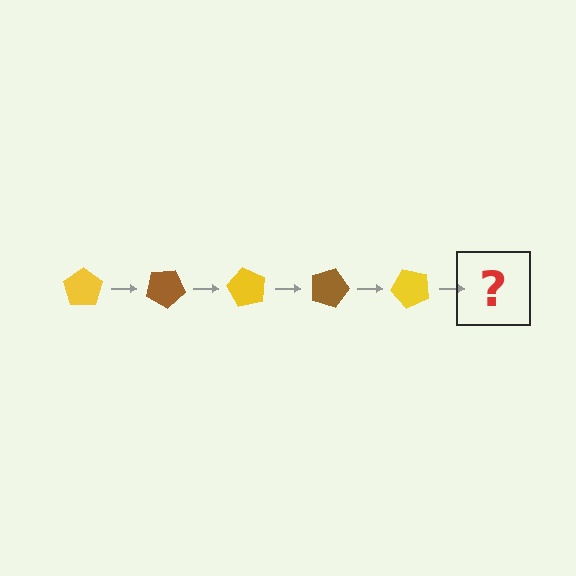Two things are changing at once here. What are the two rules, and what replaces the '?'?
The two rules are that it rotates 30 degrees each step and the color cycles through yellow and brown. The '?' should be a brown pentagon, rotated 150 degrees from the start.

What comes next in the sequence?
The next element should be a brown pentagon, rotated 150 degrees from the start.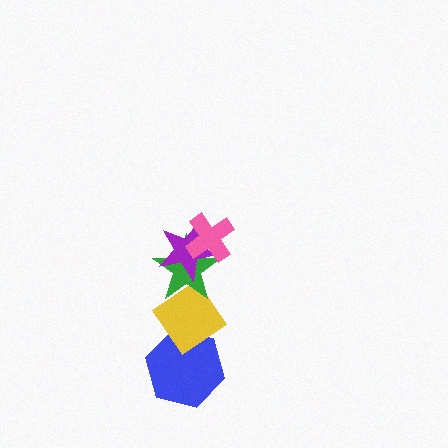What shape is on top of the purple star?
The pink cross is on top of the purple star.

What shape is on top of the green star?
The purple star is on top of the green star.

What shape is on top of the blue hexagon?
The yellow diamond is on top of the blue hexagon.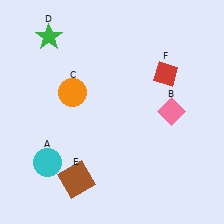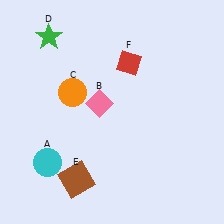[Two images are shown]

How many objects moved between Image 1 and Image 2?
2 objects moved between the two images.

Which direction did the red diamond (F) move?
The red diamond (F) moved left.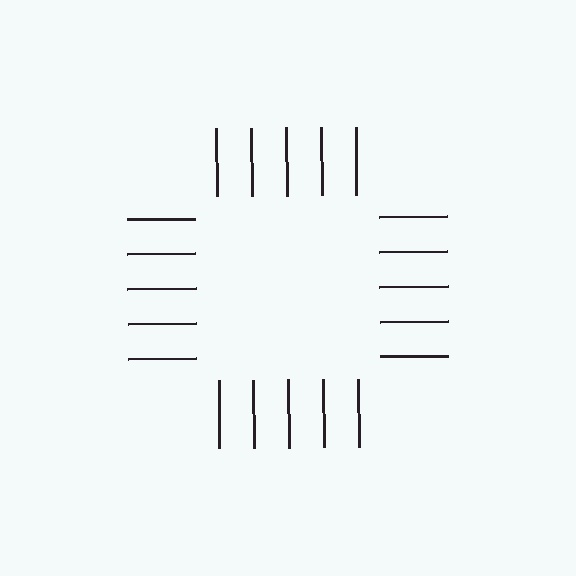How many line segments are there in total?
20 — 5 along each of the 4 edges.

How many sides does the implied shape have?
4 sides — the line-ends trace a square.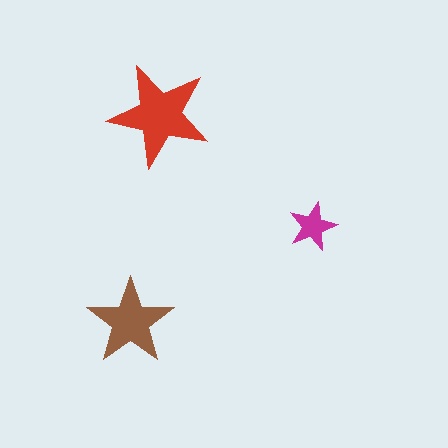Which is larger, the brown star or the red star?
The red one.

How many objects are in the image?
There are 3 objects in the image.